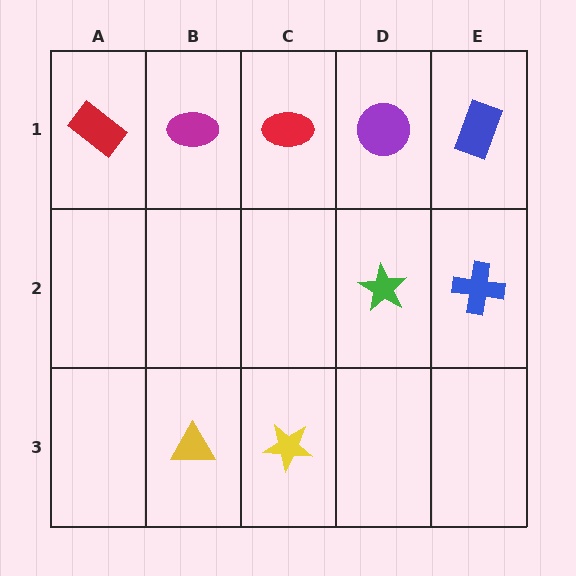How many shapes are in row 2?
2 shapes.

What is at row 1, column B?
A magenta ellipse.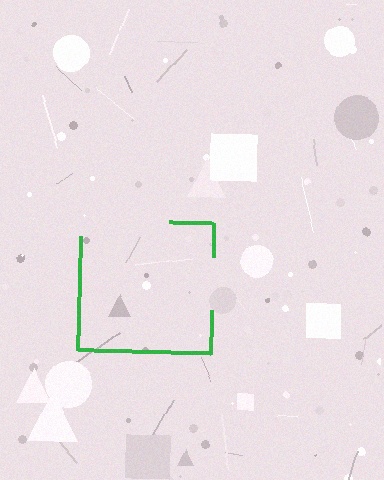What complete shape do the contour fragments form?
The contour fragments form a square.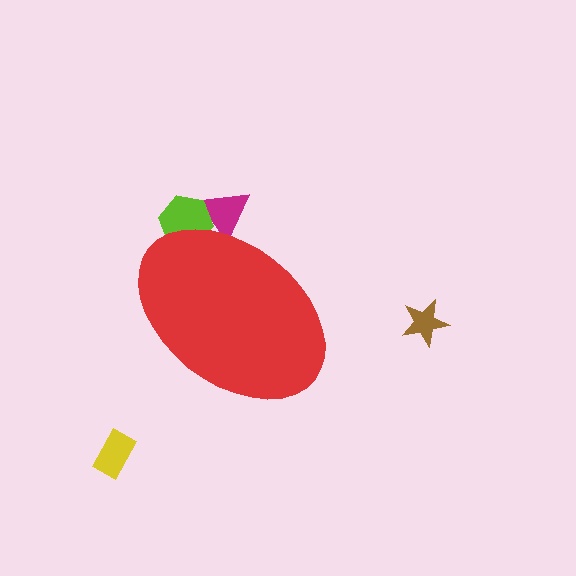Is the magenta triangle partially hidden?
Yes, the magenta triangle is partially hidden behind the red ellipse.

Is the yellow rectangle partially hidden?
No, the yellow rectangle is fully visible.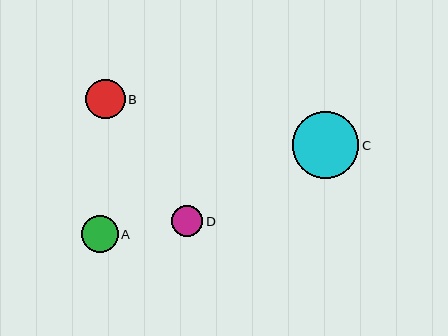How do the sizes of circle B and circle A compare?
Circle B and circle A are approximately the same size.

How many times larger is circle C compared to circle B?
Circle C is approximately 1.7 times the size of circle B.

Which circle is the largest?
Circle C is the largest with a size of approximately 66 pixels.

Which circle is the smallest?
Circle D is the smallest with a size of approximately 31 pixels.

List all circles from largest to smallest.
From largest to smallest: C, B, A, D.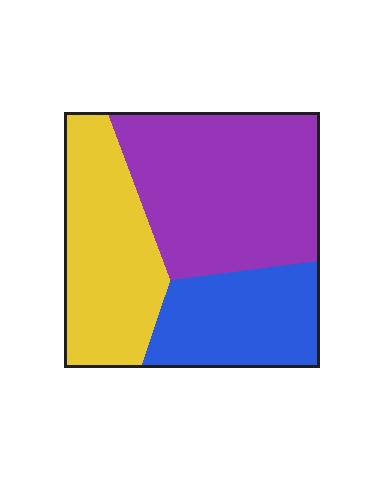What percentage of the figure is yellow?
Yellow takes up between a quarter and a half of the figure.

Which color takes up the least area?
Blue, at roughly 25%.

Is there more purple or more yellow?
Purple.